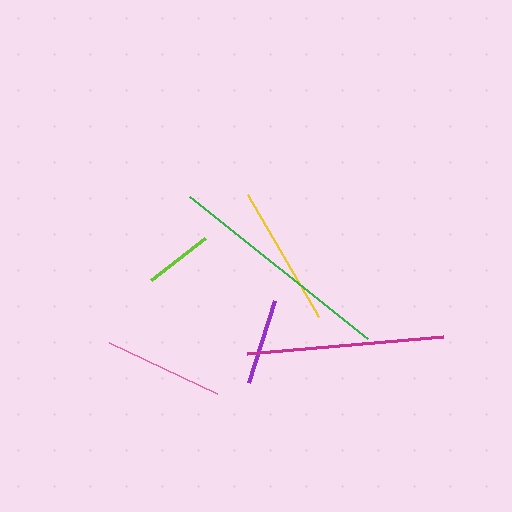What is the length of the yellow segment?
The yellow segment is approximately 141 pixels long.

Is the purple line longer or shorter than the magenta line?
The magenta line is longer than the purple line.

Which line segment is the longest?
The green line is the longest at approximately 228 pixels.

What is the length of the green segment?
The green segment is approximately 228 pixels long.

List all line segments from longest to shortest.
From longest to shortest: green, magenta, yellow, pink, purple, lime.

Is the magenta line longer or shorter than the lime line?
The magenta line is longer than the lime line.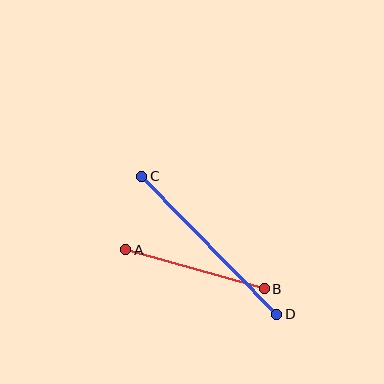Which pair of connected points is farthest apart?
Points C and D are farthest apart.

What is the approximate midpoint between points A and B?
The midpoint is at approximately (195, 269) pixels.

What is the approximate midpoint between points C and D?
The midpoint is at approximately (209, 245) pixels.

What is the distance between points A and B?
The distance is approximately 144 pixels.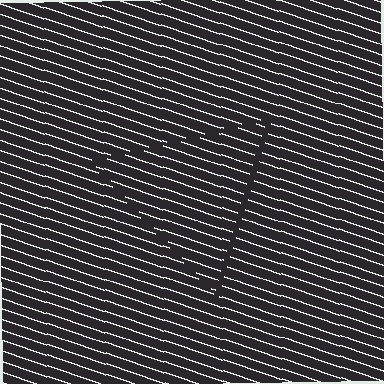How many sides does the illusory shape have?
3 sides — the line-ends trace a triangle.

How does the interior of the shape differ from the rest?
The interior of the shape contains the same grating, shifted by half a period — the contour is defined by the phase discontinuity where line-ends from the inner and outer gratings abut.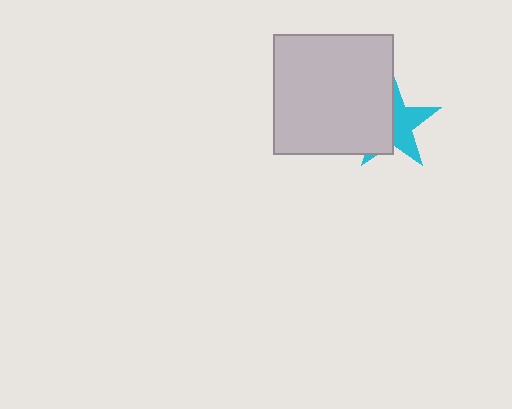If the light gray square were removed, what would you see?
You would see the complete cyan star.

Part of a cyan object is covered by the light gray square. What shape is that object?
It is a star.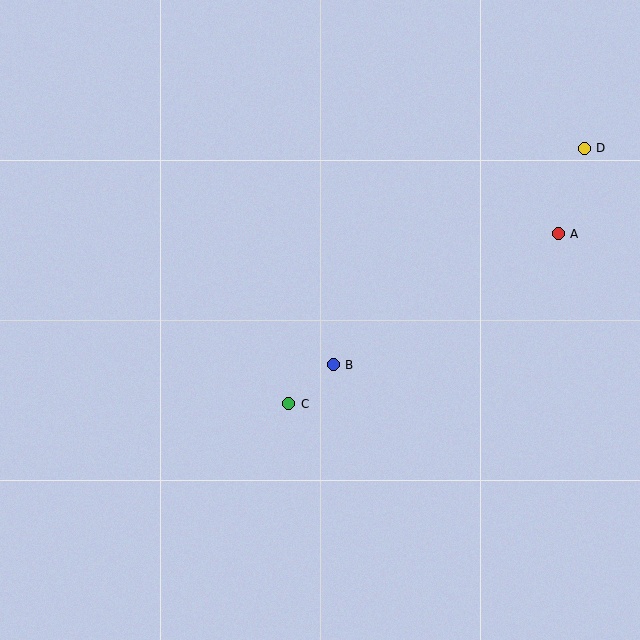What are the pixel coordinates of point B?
Point B is at (333, 365).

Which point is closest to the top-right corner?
Point D is closest to the top-right corner.